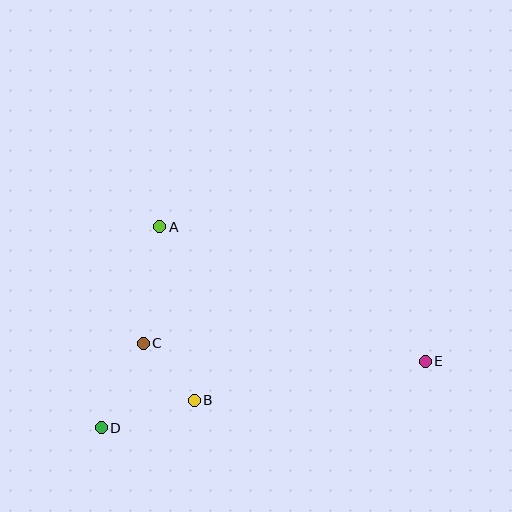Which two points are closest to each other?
Points B and C are closest to each other.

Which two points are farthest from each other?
Points D and E are farthest from each other.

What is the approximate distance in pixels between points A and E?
The distance between A and E is approximately 298 pixels.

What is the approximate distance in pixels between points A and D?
The distance between A and D is approximately 209 pixels.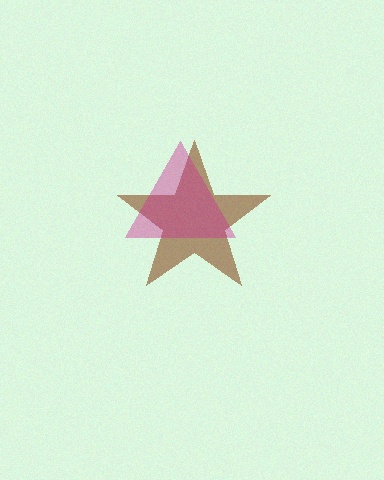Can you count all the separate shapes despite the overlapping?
Yes, there are 2 separate shapes.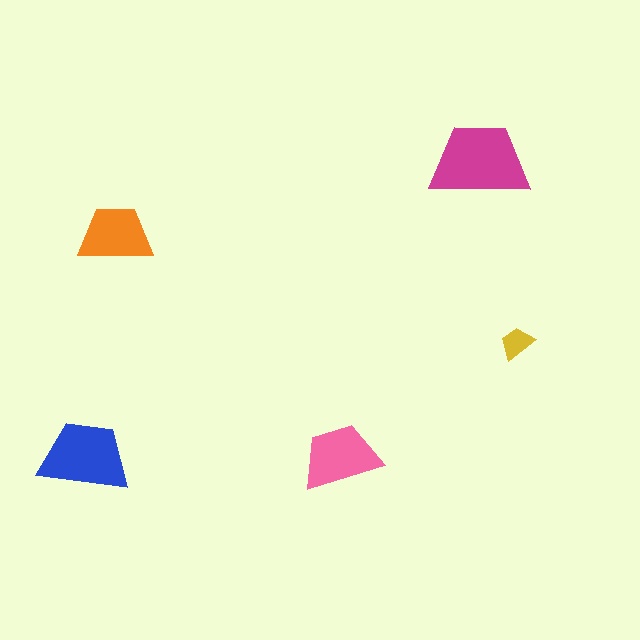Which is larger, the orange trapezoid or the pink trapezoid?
The pink one.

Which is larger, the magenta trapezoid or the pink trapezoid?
The magenta one.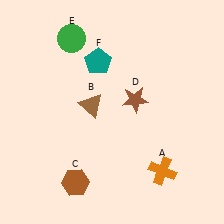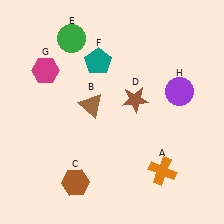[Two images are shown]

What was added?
A magenta hexagon (G), a purple circle (H) were added in Image 2.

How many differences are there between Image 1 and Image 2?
There are 2 differences between the two images.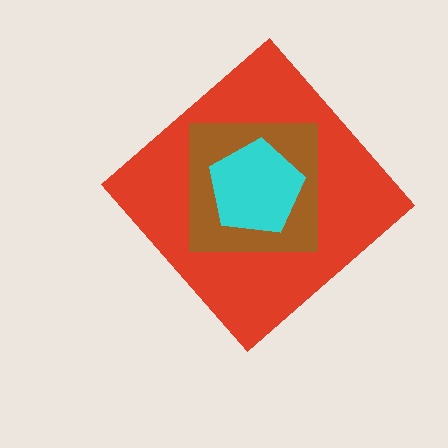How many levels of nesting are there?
3.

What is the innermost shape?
The cyan pentagon.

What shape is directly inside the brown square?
The cyan pentagon.